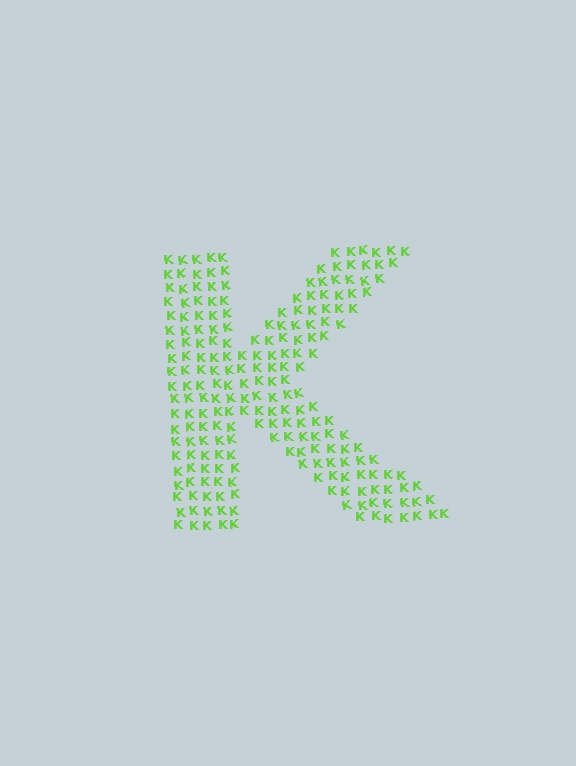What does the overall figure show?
The overall figure shows the letter K.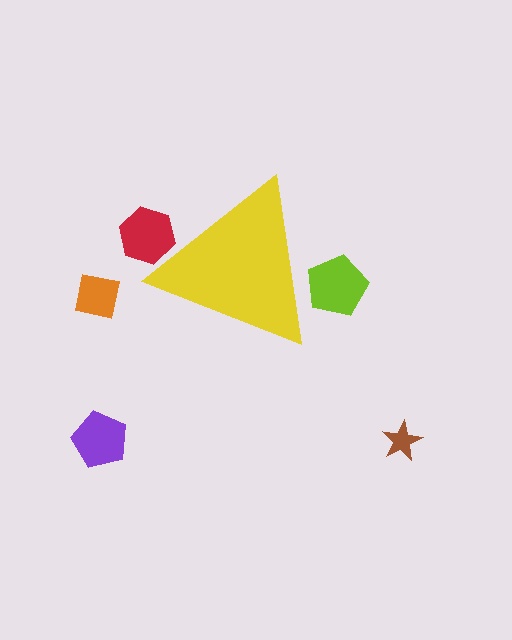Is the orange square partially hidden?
No, the orange square is fully visible.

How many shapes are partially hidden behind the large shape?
2 shapes are partially hidden.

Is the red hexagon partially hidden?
Yes, the red hexagon is partially hidden behind the yellow triangle.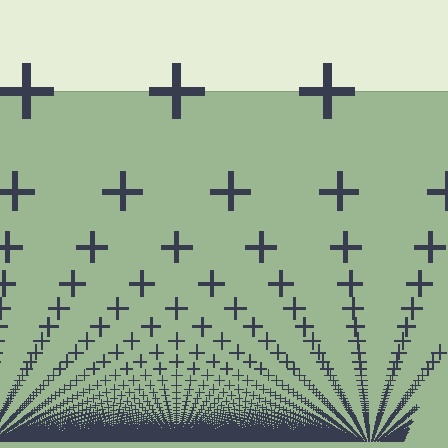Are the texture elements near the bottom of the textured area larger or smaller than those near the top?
Smaller. The gradient is inverted — elements near the bottom are smaller and denser.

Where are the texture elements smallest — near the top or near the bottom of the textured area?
Near the bottom.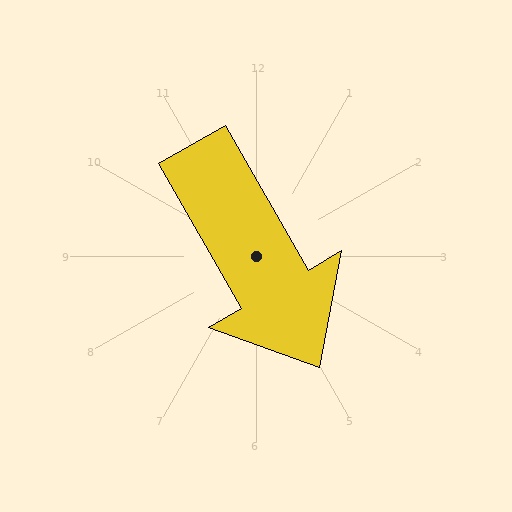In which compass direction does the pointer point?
Southeast.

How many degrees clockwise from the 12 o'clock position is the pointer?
Approximately 150 degrees.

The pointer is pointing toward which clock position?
Roughly 5 o'clock.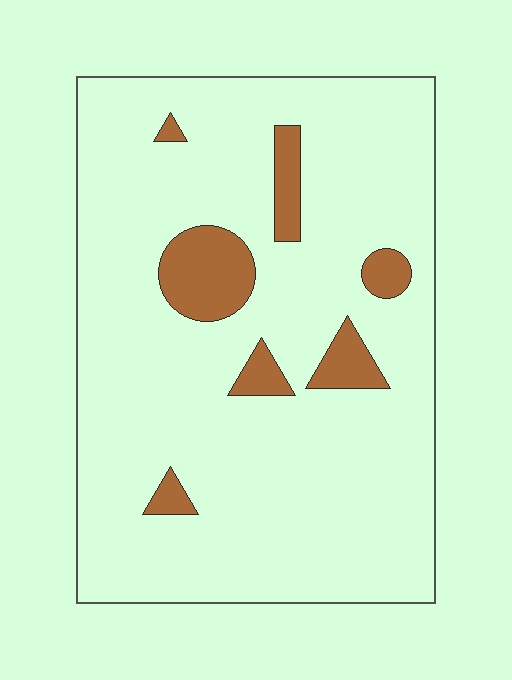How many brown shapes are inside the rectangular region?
7.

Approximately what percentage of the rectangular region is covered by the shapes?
Approximately 10%.